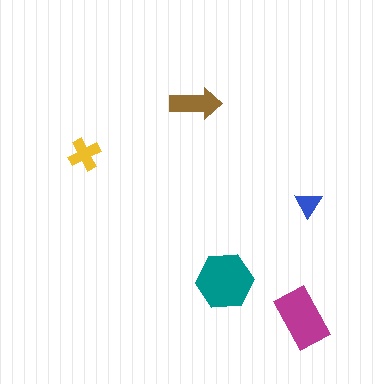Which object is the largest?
The teal hexagon.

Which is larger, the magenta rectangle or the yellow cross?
The magenta rectangle.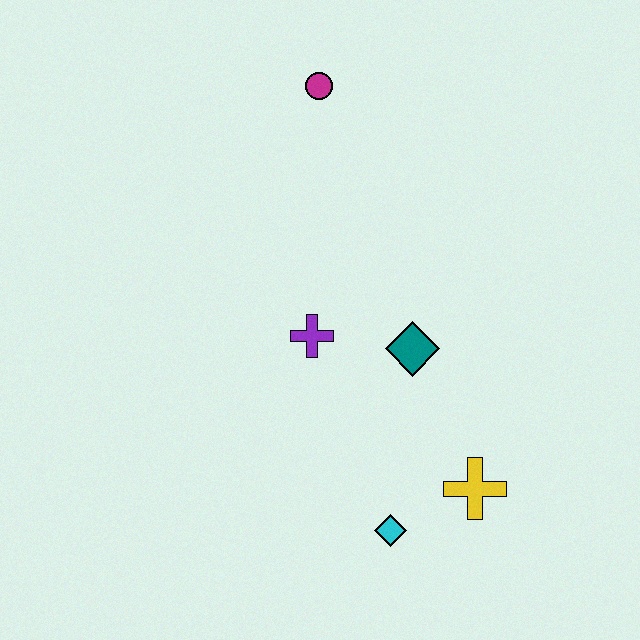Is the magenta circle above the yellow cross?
Yes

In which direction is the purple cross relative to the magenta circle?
The purple cross is below the magenta circle.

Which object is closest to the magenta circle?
The purple cross is closest to the magenta circle.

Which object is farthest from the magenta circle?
The cyan diamond is farthest from the magenta circle.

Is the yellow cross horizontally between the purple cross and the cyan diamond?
No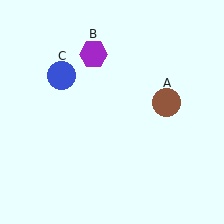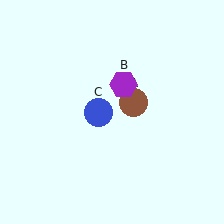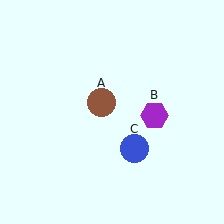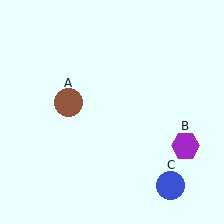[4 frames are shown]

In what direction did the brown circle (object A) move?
The brown circle (object A) moved left.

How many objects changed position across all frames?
3 objects changed position: brown circle (object A), purple hexagon (object B), blue circle (object C).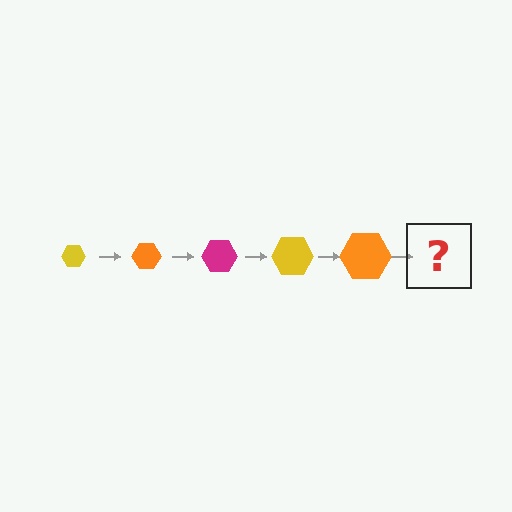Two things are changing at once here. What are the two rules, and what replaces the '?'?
The two rules are that the hexagon grows larger each step and the color cycles through yellow, orange, and magenta. The '?' should be a magenta hexagon, larger than the previous one.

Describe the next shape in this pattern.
It should be a magenta hexagon, larger than the previous one.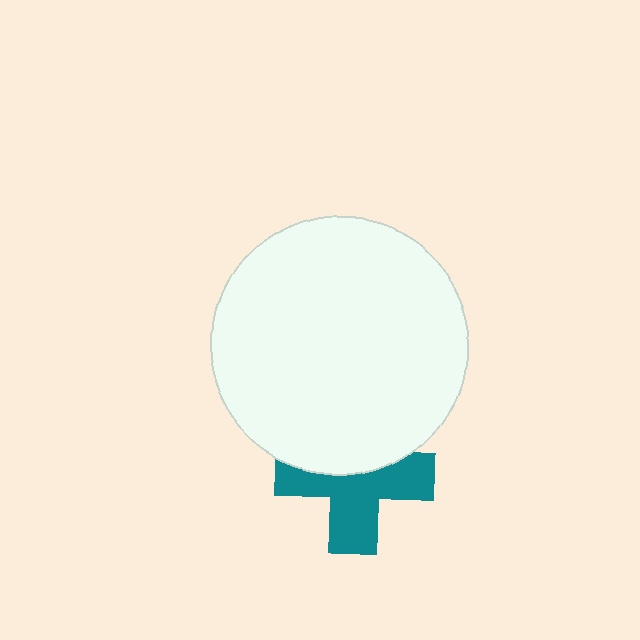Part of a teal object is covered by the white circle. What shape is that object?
It is a cross.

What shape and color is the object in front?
The object in front is a white circle.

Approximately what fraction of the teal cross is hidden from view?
Roughly 41% of the teal cross is hidden behind the white circle.